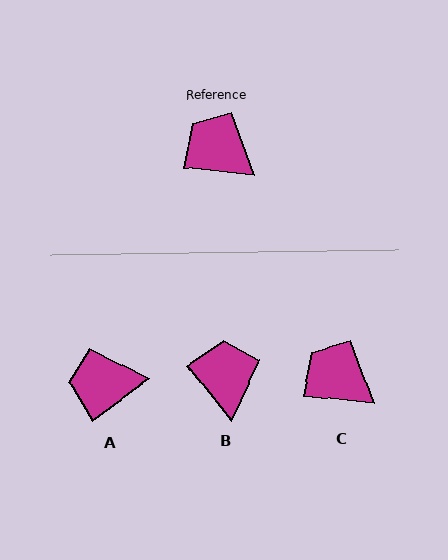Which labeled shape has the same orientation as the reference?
C.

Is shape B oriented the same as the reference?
No, it is off by about 45 degrees.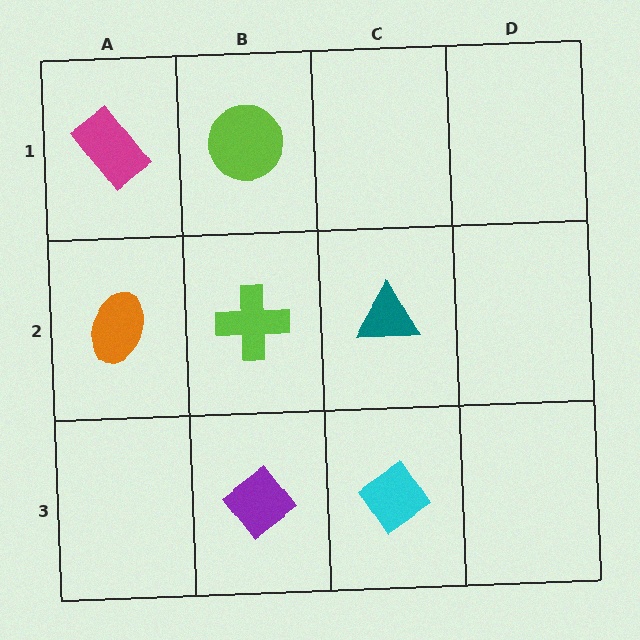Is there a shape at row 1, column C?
No, that cell is empty.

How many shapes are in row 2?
3 shapes.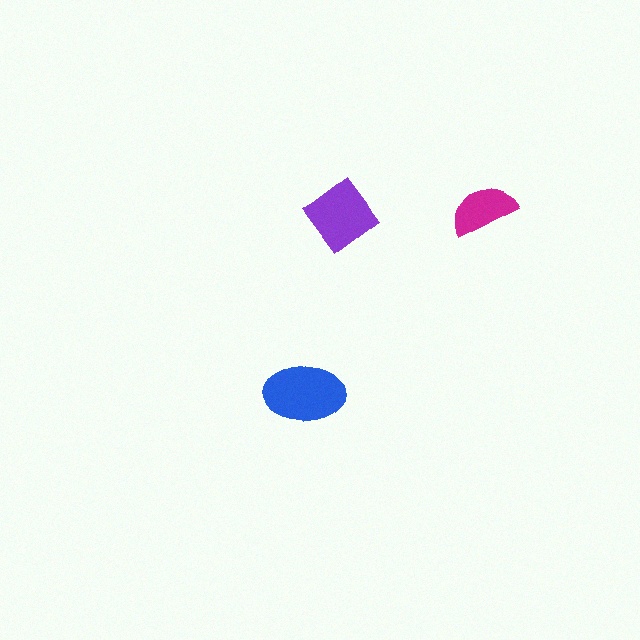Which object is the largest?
The blue ellipse.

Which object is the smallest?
The magenta semicircle.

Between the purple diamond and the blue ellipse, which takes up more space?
The blue ellipse.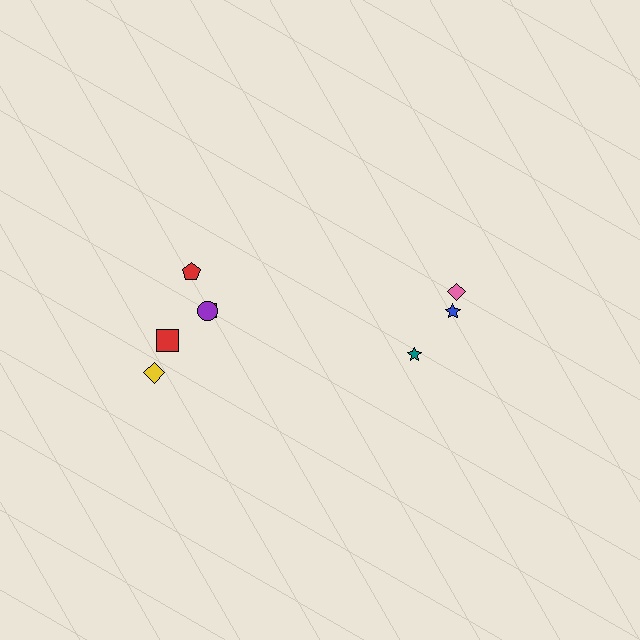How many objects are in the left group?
There are 5 objects.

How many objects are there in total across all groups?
There are 8 objects.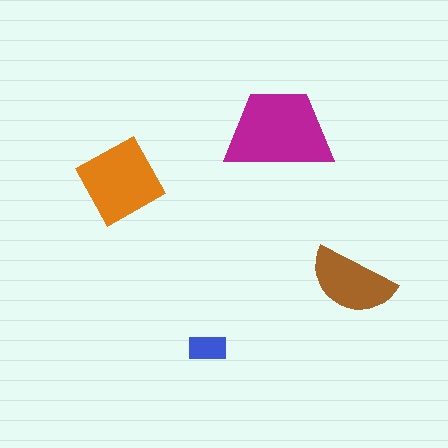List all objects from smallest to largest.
The blue rectangle, the brown semicircle, the orange square, the magenta trapezoid.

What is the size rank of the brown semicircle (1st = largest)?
3rd.